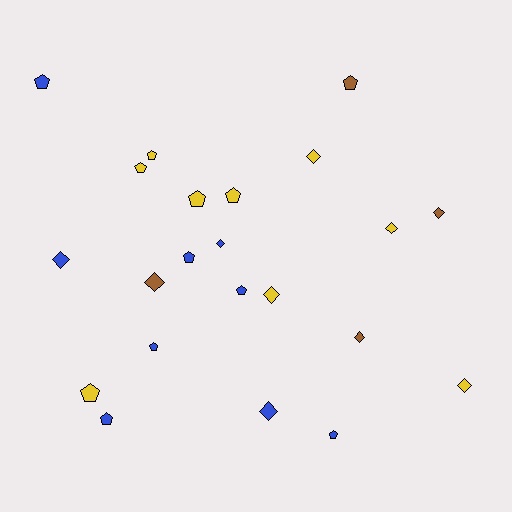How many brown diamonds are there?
There are 3 brown diamonds.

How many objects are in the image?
There are 22 objects.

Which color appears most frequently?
Yellow, with 9 objects.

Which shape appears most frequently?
Pentagon, with 12 objects.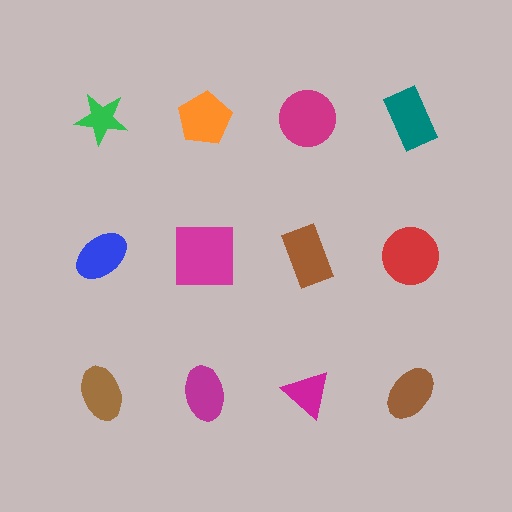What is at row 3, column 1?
A brown ellipse.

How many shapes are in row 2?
4 shapes.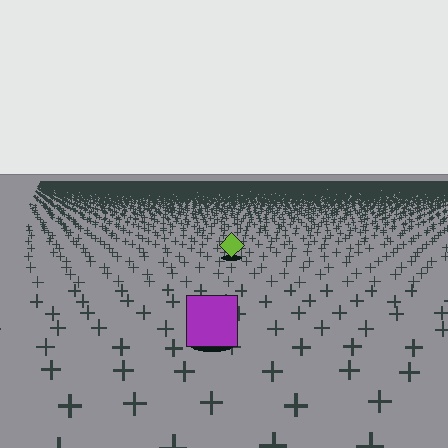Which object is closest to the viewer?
The purple square is closest. The texture marks near it are larger and more spread out.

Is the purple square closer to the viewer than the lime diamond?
Yes. The purple square is closer — you can tell from the texture gradient: the ground texture is coarser near it.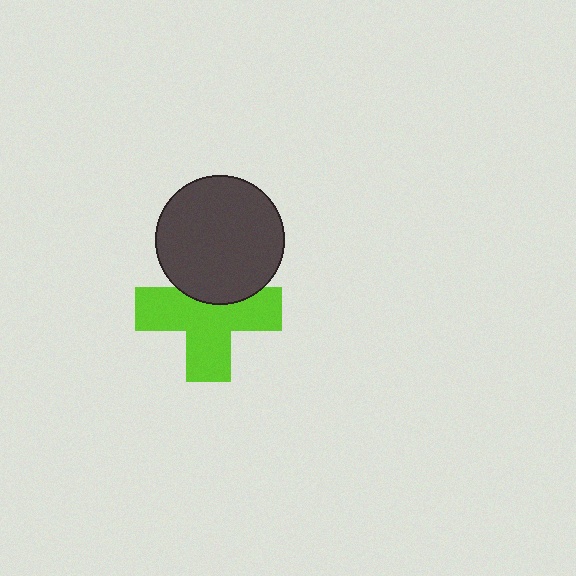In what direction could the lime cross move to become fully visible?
The lime cross could move down. That would shift it out from behind the dark gray circle entirely.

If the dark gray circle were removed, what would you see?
You would see the complete lime cross.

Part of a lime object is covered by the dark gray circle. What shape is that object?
It is a cross.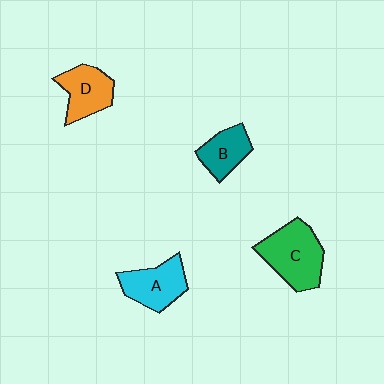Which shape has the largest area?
Shape C (green).